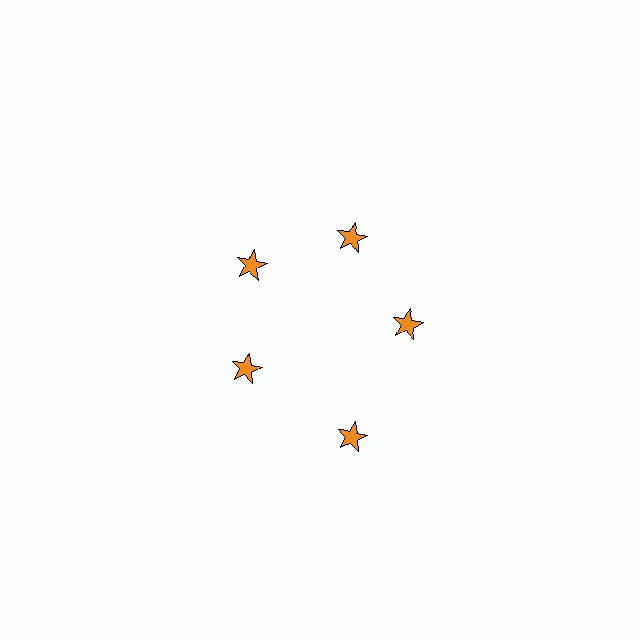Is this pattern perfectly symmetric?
No. The 5 orange stars are arranged in a ring, but one element near the 5 o'clock position is pushed outward from the center, breaking the 5-fold rotational symmetry.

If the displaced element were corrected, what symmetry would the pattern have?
It would have 5-fold rotational symmetry — the pattern would map onto itself every 72 degrees.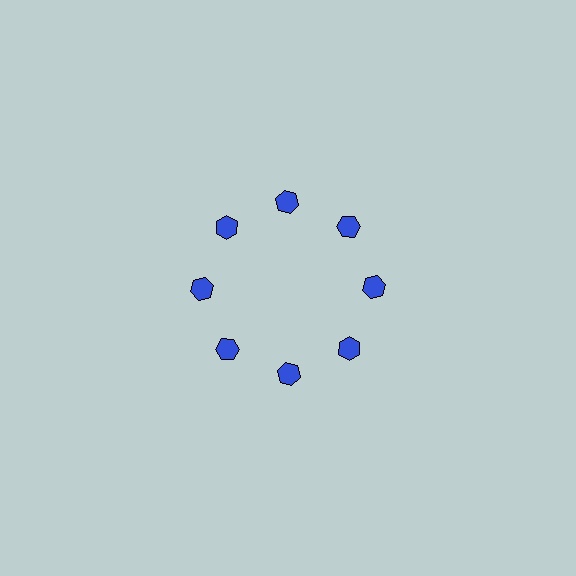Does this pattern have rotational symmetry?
Yes, this pattern has 8-fold rotational symmetry. It looks the same after rotating 45 degrees around the center.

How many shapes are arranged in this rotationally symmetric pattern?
There are 8 shapes, arranged in 8 groups of 1.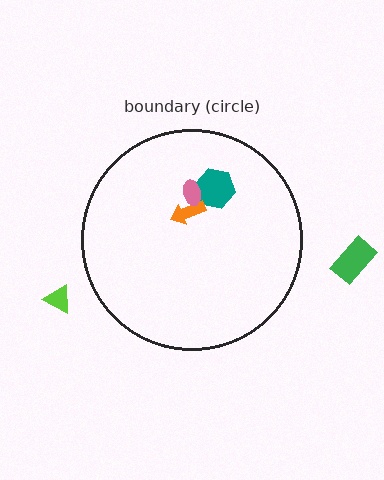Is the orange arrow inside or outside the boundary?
Inside.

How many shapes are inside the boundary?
3 inside, 2 outside.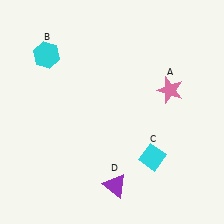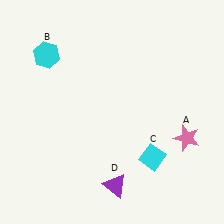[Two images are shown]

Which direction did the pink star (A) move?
The pink star (A) moved down.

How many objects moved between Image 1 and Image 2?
1 object moved between the two images.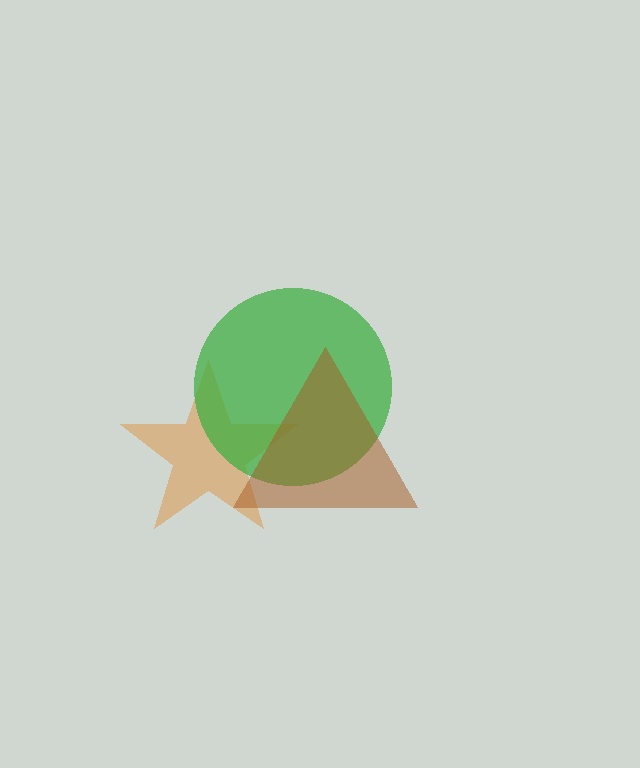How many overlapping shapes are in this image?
There are 3 overlapping shapes in the image.